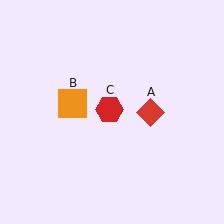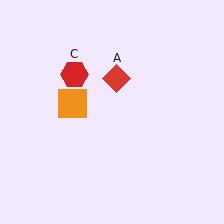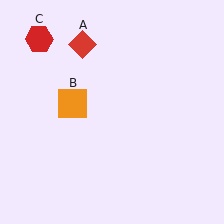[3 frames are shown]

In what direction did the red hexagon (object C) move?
The red hexagon (object C) moved up and to the left.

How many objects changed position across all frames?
2 objects changed position: red diamond (object A), red hexagon (object C).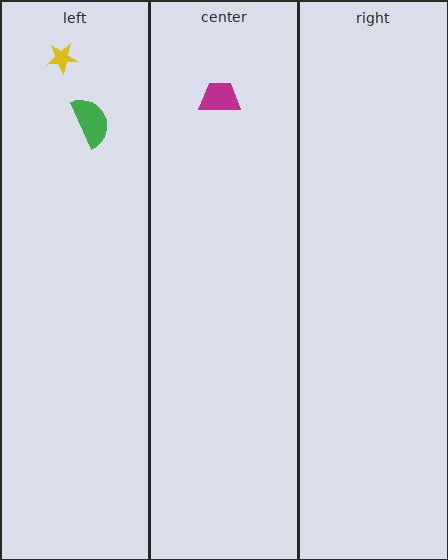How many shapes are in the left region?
2.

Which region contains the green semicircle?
The left region.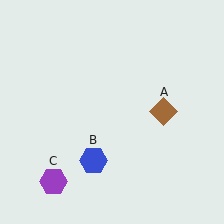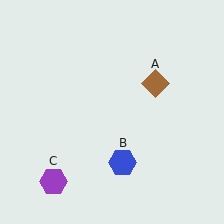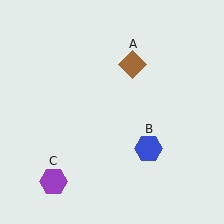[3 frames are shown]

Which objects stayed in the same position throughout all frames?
Purple hexagon (object C) remained stationary.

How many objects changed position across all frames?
2 objects changed position: brown diamond (object A), blue hexagon (object B).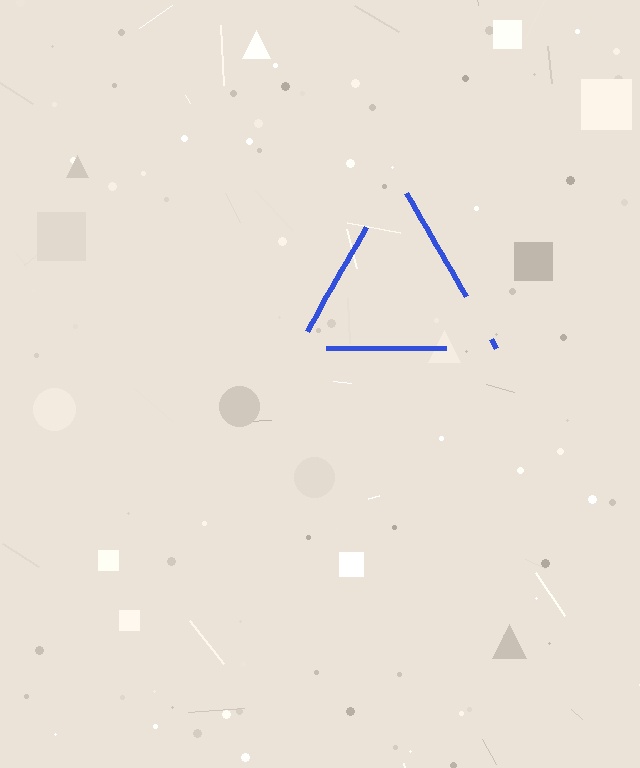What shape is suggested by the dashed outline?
The dashed outline suggests a triangle.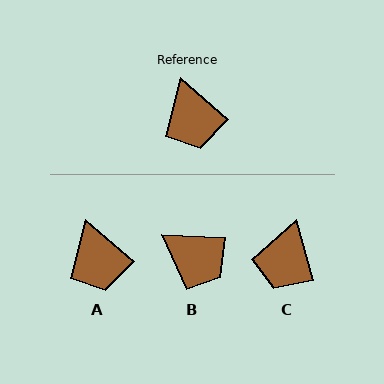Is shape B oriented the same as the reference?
No, it is off by about 38 degrees.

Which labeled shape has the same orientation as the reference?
A.